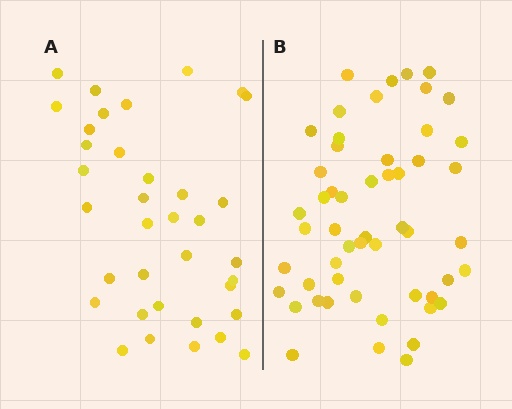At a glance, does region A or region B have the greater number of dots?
Region B (the right region) has more dots.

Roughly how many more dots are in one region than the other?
Region B has approximately 15 more dots than region A.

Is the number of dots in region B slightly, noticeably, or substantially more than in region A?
Region B has substantially more. The ratio is roughly 1.5 to 1.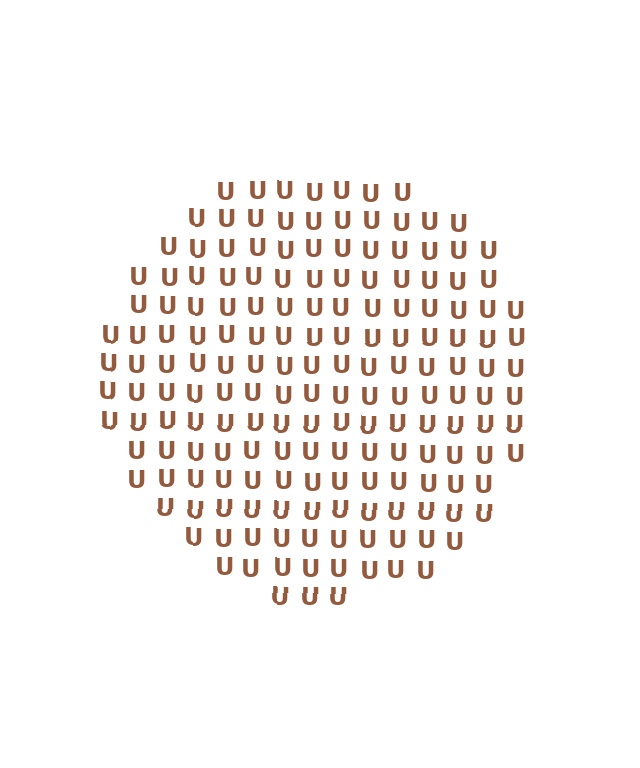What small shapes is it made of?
It is made of small letter U's.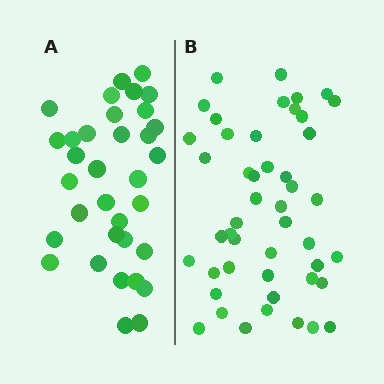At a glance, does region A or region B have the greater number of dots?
Region B (the right region) has more dots.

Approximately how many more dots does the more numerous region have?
Region B has approximately 15 more dots than region A.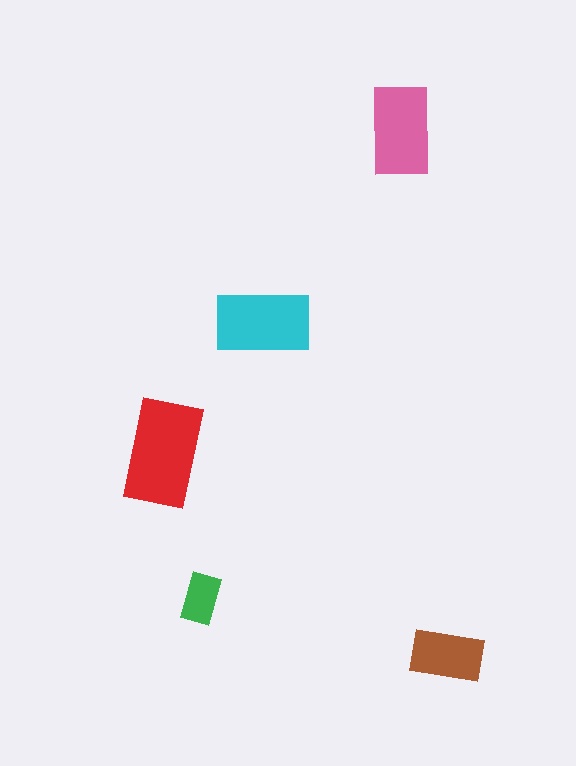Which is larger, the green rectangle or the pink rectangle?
The pink one.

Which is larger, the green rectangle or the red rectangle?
The red one.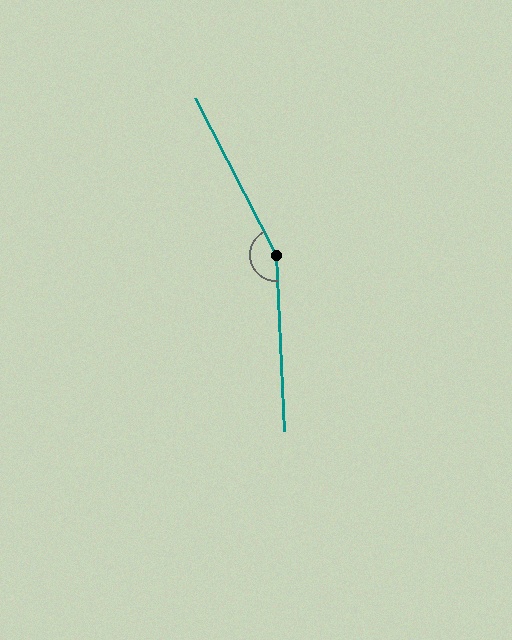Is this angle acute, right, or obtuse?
It is obtuse.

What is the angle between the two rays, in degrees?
Approximately 156 degrees.